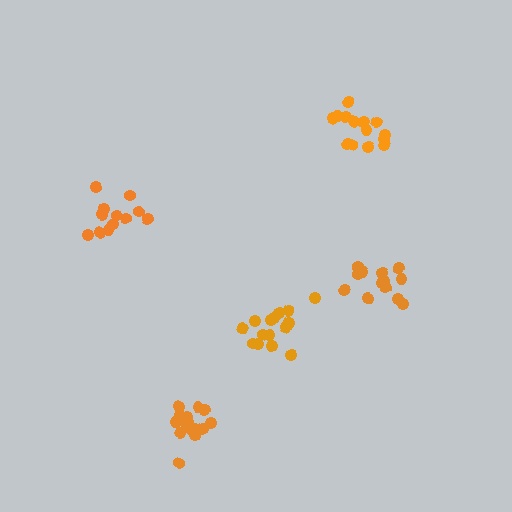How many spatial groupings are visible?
There are 5 spatial groupings.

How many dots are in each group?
Group 1: 15 dots, Group 2: 14 dots, Group 3: 16 dots, Group 4: 12 dots, Group 5: 13 dots (70 total).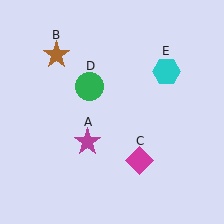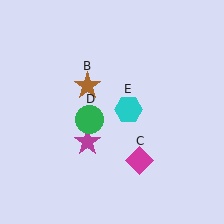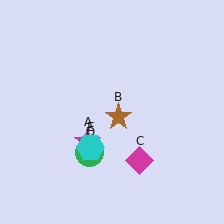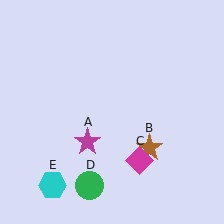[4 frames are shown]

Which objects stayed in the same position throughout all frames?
Magenta star (object A) and magenta diamond (object C) remained stationary.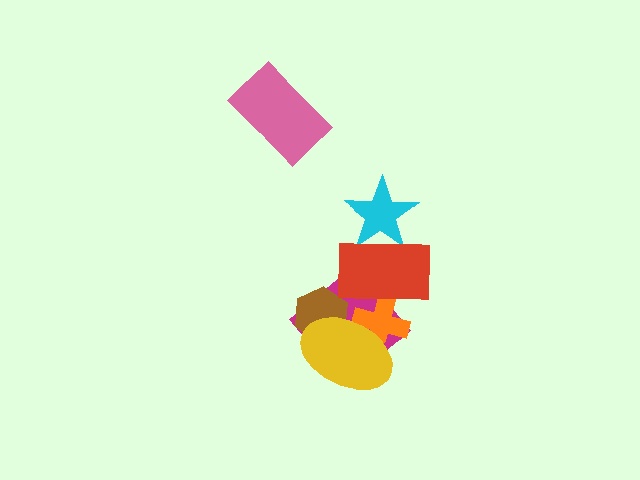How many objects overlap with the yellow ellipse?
3 objects overlap with the yellow ellipse.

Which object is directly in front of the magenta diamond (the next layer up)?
The orange cross is directly in front of the magenta diamond.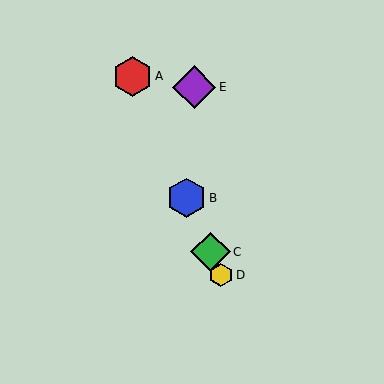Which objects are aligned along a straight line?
Objects A, B, C, D are aligned along a straight line.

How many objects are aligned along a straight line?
4 objects (A, B, C, D) are aligned along a straight line.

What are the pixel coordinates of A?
Object A is at (132, 76).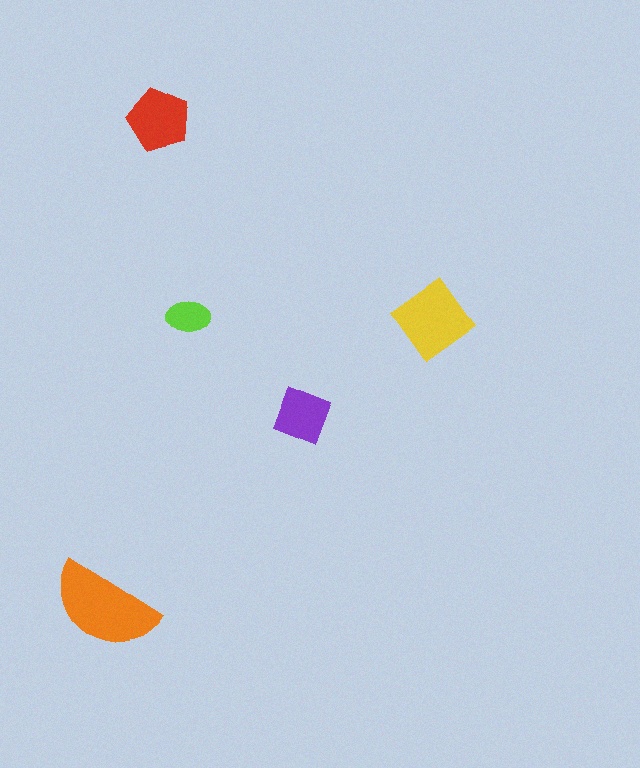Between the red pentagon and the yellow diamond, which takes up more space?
The yellow diamond.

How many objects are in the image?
There are 5 objects in the image.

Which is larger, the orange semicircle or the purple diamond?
The orange semicircle.